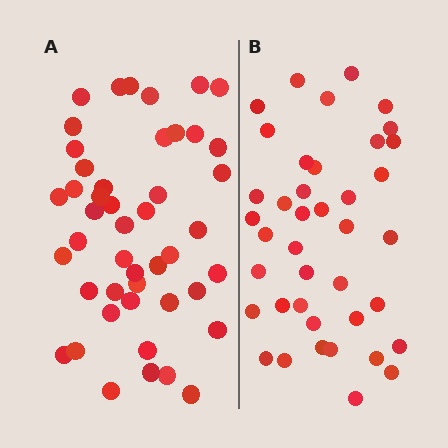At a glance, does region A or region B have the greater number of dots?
Region A (the left region) has more dots.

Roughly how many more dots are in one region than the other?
Region A has about 6 more dots than region B.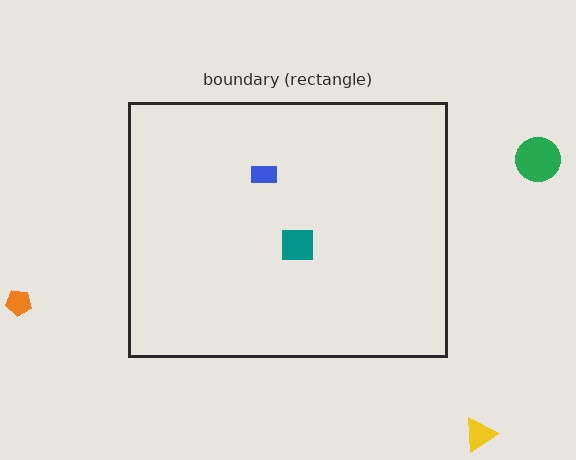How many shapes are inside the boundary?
2 inside, 3 outside.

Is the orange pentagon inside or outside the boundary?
Outside.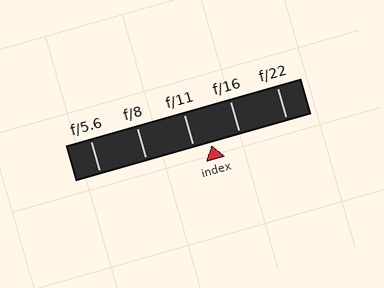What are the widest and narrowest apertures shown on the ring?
The widest aperture shown is f/5.6 and the narrowest is f/22.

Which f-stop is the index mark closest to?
The index mark is closest to f/11.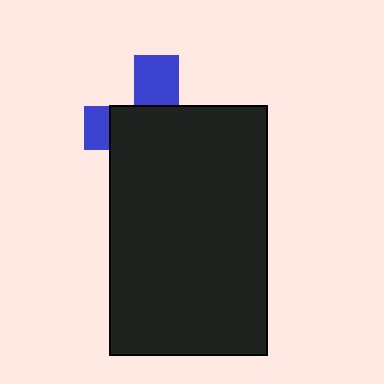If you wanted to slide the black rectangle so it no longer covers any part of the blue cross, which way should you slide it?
Slide it down — that is the most direct way to separate the two shapes.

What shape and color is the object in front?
The object in front is a black rectangle.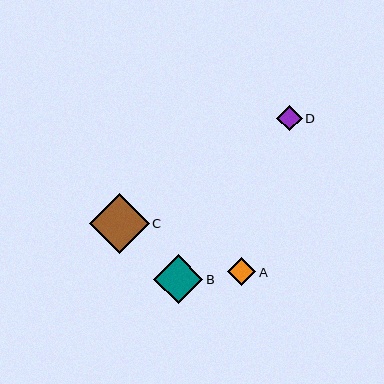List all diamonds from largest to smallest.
From largest to smallest: C, B, A, D.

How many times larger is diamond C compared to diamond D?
Diamond C is approximately 2.4 times the size of diamond D.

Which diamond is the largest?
Diamond C is the largest with a size of approximately 59 pixels.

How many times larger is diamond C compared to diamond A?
Diamond C is approximately 2.1 times the size of diamond A.